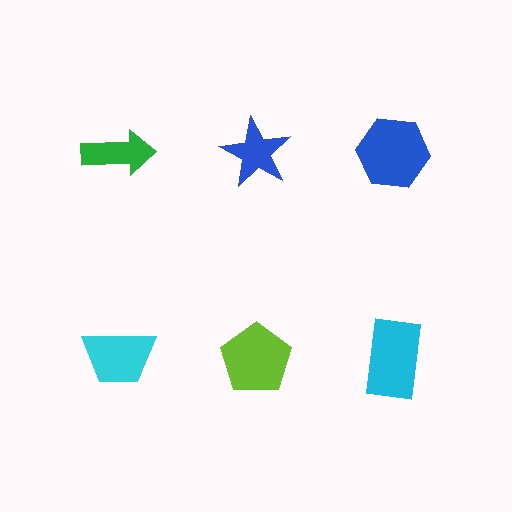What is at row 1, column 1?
A green arrow.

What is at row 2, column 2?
A lime pentagon.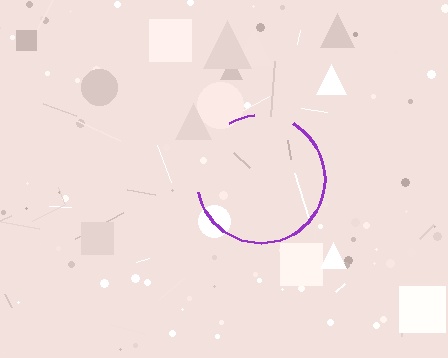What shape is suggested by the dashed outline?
The dashed outline suggests a circle.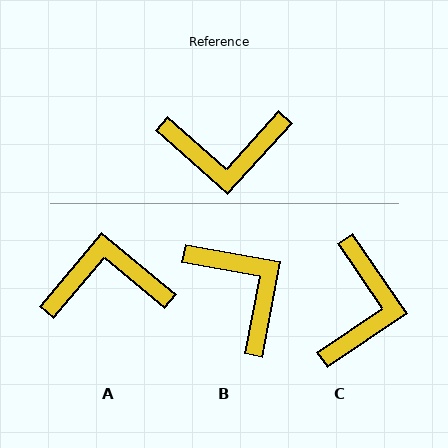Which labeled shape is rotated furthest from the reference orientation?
A, about 178 degrees away.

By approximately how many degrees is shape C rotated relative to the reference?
Approximately 76 degrees counter-clockwise.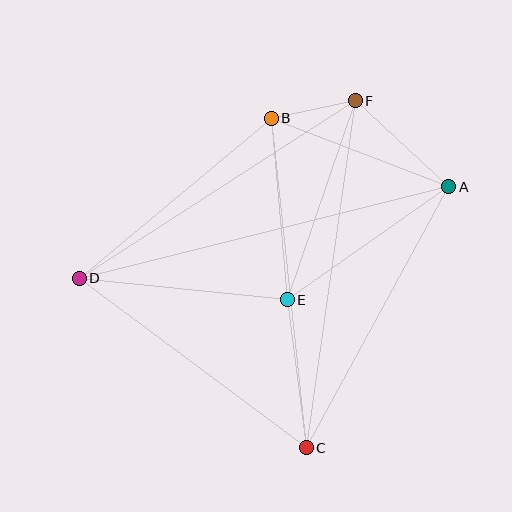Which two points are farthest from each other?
Points A and D are farthest from each other.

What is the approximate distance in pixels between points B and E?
The distance between B and E is approximately 183 pixels.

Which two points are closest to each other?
Points B and F are closest to each other.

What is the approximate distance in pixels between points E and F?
The distance between E and F is approximately 210 pixels.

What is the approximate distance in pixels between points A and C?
The distance between A and C is approximately 297 pixels.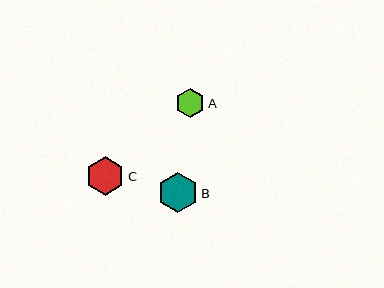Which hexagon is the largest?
Hexagon B is the largest with a size of approximately 40 pixels.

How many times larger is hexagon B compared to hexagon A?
Hexagon B is approximately 1.4 times the size of hexagon A.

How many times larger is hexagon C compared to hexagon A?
Hexagon C is approximately 1.3 times the size of hexagon A.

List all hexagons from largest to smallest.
From largest to smallest: B, C, A.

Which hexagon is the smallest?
Hexagon A is the smallest with a size of approximately 30 pixels.